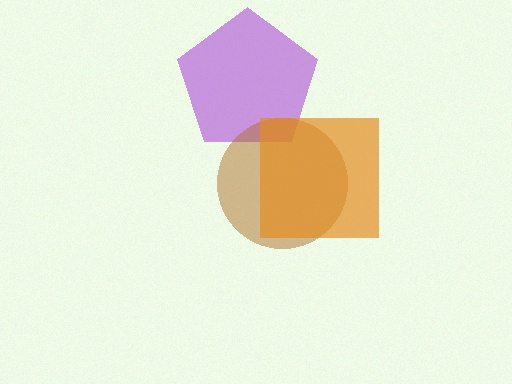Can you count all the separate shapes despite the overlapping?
Yes, there are 3 separate shapes.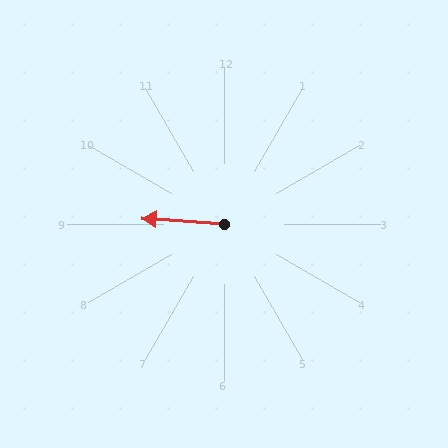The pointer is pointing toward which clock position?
Roughly 9 o'clock.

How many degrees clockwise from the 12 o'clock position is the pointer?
Approximately 274 degrees.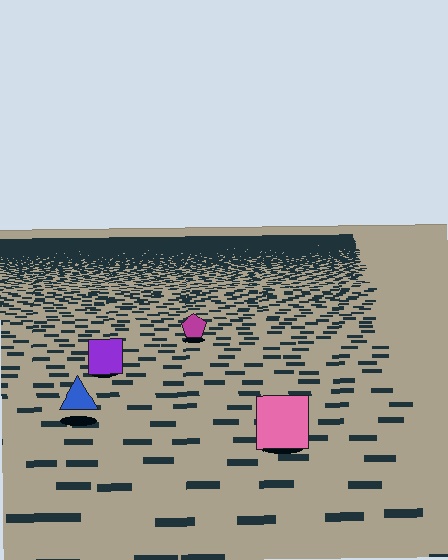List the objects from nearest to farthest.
From nearest to farthest: the pink square, the blue triangle, the purple square, the magenta pentagon.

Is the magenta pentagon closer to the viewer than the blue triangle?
No. The blue triangle is closer — you can tell from the texture gradient: the ground texture is coarser near it.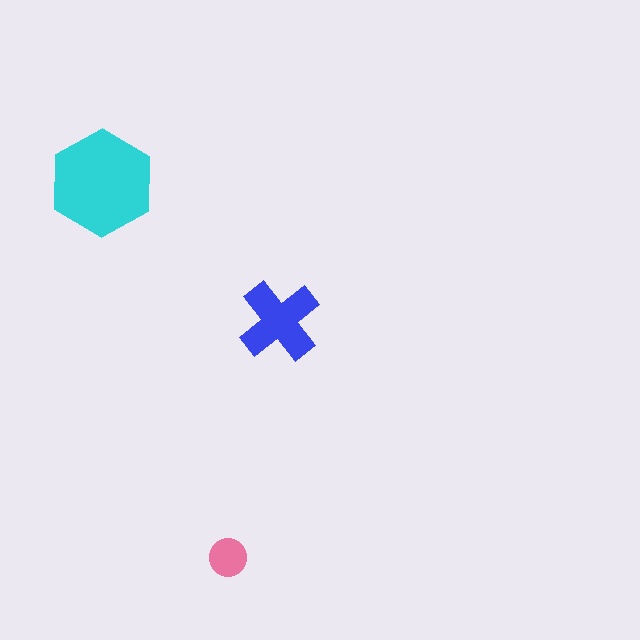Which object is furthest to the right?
The blue cross is rightmost.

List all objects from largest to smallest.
The cyan hexagon, the blue cross, the pink circle.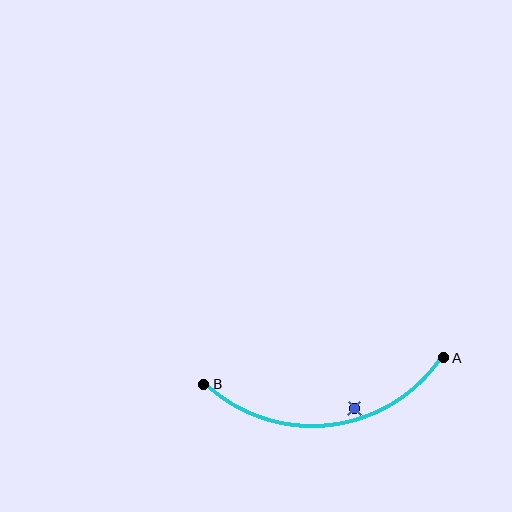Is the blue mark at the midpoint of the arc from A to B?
No — the blue mark does not lie on the arc at all. It sits slightly inside the curve.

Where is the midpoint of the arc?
The arc midpoint is the point on the curve farthest from the straight line joining A and B. It sits below that line.